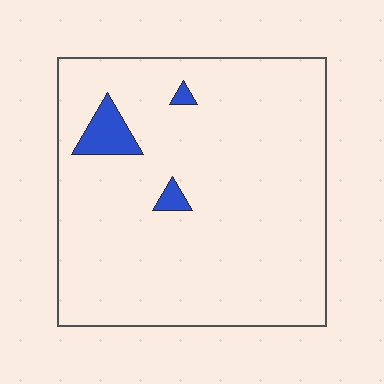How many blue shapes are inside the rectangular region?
3.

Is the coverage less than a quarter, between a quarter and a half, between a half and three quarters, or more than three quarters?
Less than a quarter.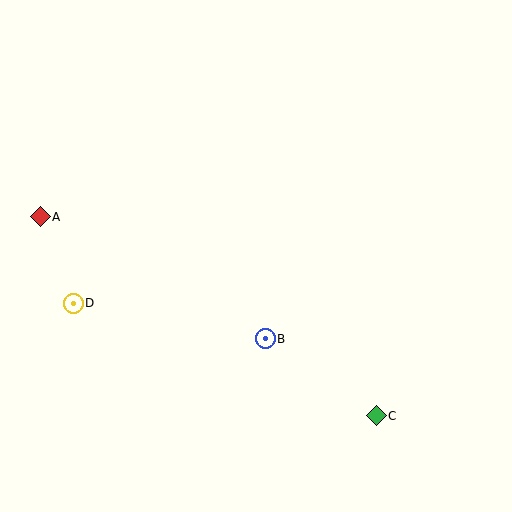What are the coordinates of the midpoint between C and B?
The midpoint between C and B is at (321, 377).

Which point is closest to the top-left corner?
Point A is closest to the top-left corner.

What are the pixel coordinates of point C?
Point C is at (376, 416).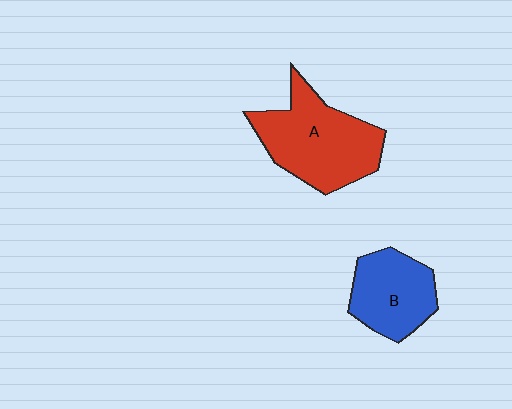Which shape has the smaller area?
Shape B (blue).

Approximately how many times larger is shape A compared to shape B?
Approximately 1.5 times.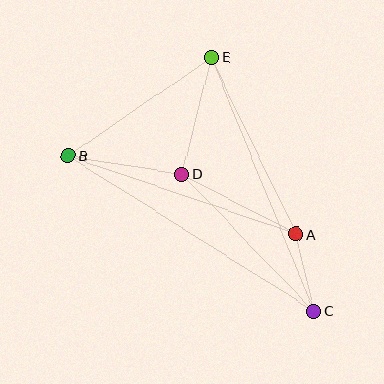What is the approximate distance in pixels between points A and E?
The distance between A and E is approximately 196 pixels.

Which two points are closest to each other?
Points A and C are closest to each other.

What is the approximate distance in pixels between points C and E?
The distance between C and E is approximately 273 pixels.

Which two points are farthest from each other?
Points B and C are farthest from each other.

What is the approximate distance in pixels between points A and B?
The distance between A and B is approximately 241 pixels.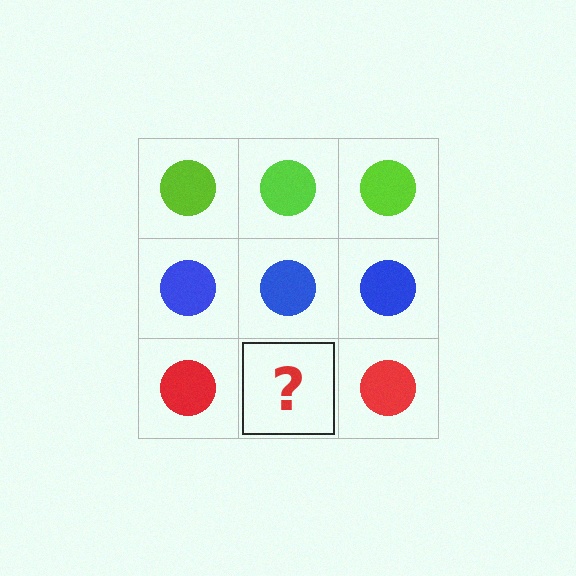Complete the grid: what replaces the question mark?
The question mark should be replaced with a red circle.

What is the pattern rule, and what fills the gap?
The rule is that each row has a consistent color. The gap should be filled with a red circle.